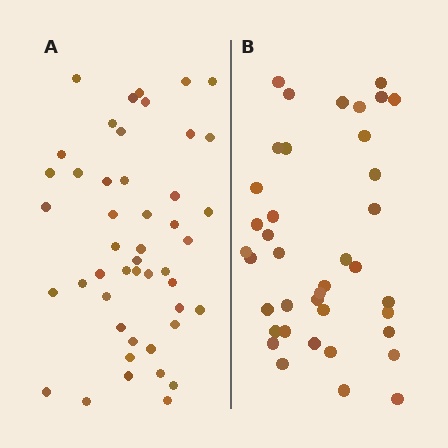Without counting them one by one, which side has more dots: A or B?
Region A (the left region) has more dots.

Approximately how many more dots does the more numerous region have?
Region A has roughly 8 or so more dots than region B.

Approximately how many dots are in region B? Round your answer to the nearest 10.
About 40 dots. (The exact count is 39, which rounds to 40.)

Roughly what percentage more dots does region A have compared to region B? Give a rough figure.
About 20% more.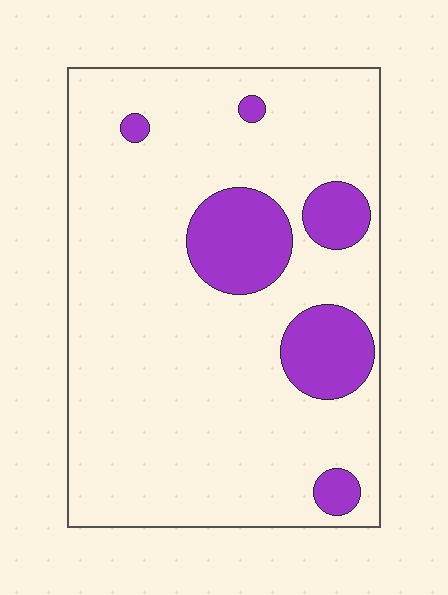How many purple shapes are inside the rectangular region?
6.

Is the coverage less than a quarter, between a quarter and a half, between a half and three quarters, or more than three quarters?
Less than a quarter.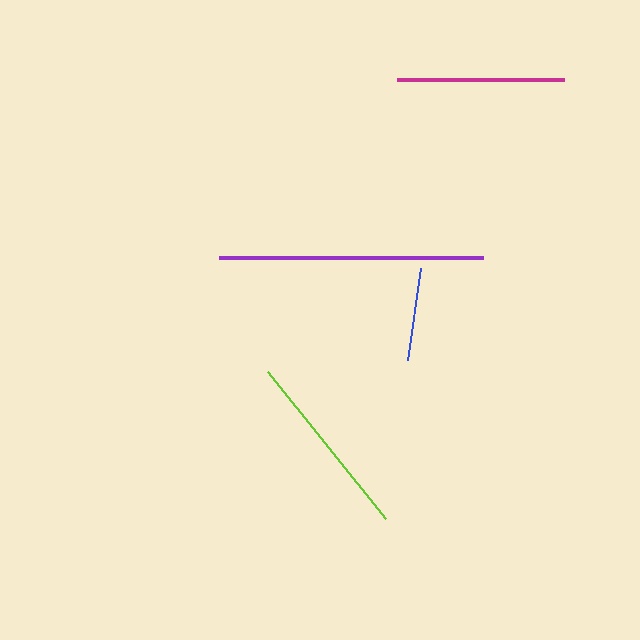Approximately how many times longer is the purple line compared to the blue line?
The purple line is approximately 2.8 times the length of the blue line.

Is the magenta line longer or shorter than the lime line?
The lime line is longer than the magenta line.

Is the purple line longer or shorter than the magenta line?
The purple line is longer than the magenta line.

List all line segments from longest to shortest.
From longest to shortest: purple, lime, magenta, blue.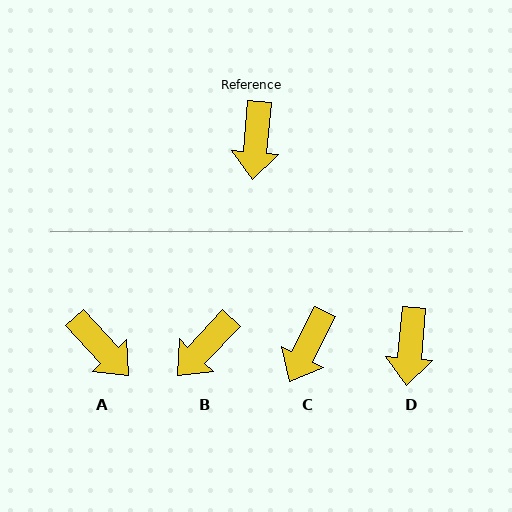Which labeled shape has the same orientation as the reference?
D.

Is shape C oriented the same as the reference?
No, it is off by about 21 degrees.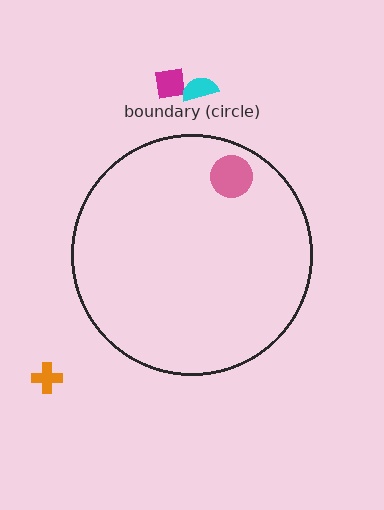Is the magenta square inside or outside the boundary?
Outside.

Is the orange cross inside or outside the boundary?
Outside.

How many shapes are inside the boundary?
1 inside, 3 outside.